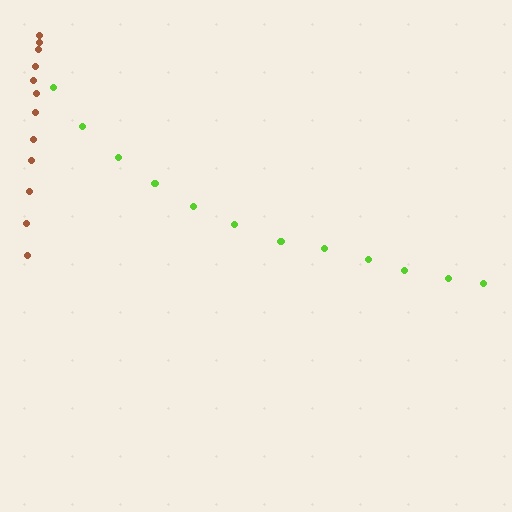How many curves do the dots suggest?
There are 2 distinct paths.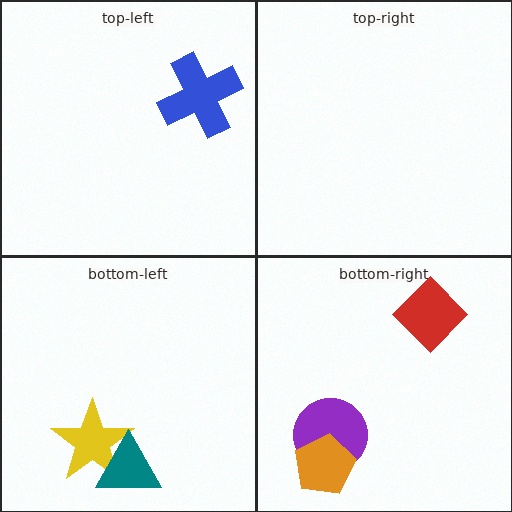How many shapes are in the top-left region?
1.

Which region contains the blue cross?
The top-left region.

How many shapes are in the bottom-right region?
3.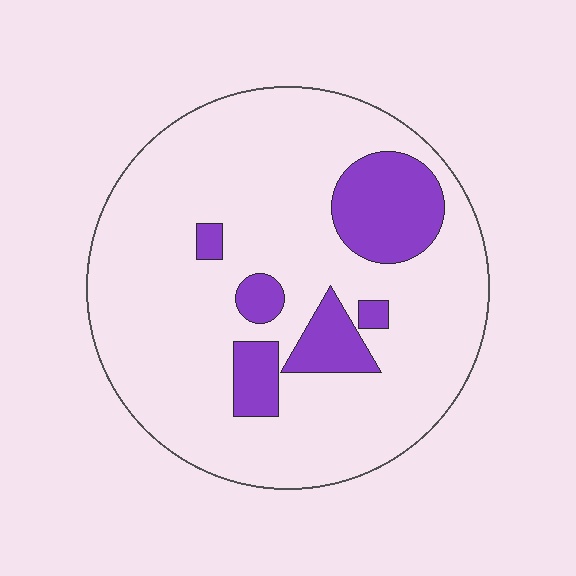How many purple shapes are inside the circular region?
6.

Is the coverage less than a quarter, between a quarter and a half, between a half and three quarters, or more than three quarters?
Less than a quarter.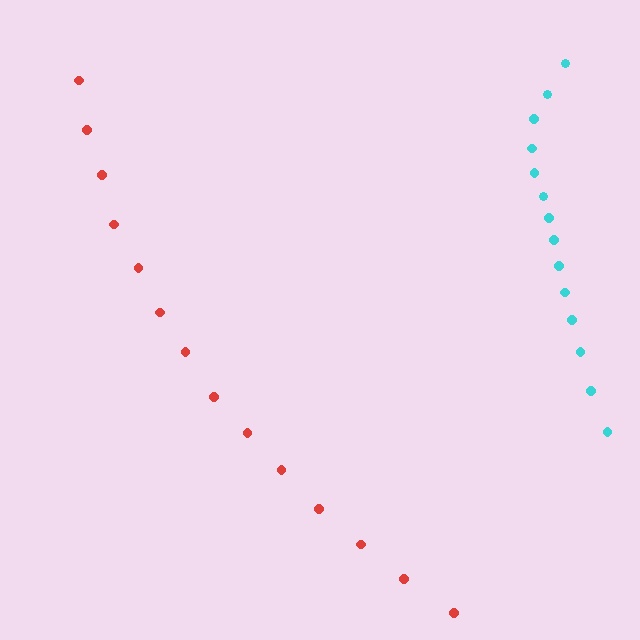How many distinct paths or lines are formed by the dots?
There are 2 distinct paths.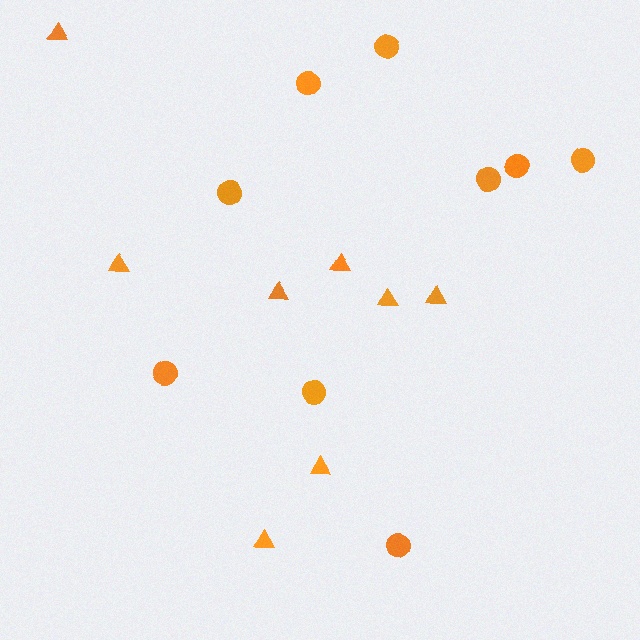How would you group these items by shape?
There are 2 groups: one group of circles (9) and one group of triangles (8).